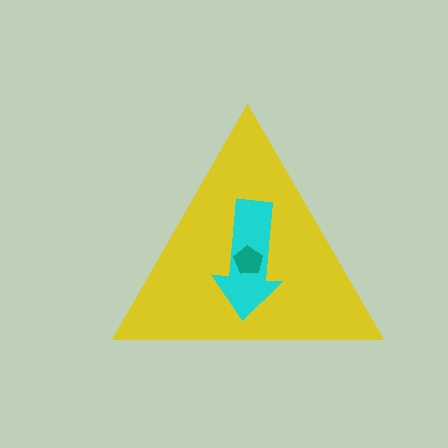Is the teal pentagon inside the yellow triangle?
Yes.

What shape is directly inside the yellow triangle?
The cyan arrow.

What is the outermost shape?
The yellow triangle.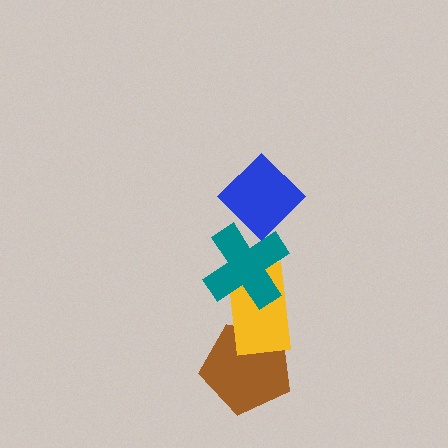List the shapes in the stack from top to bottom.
From top to bottom: the blue diamond, the teal cross, the yellow rectangle, the brown pentagon.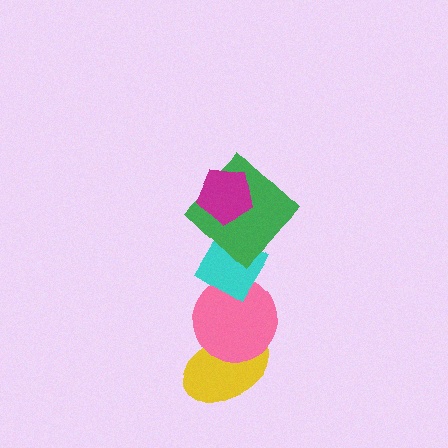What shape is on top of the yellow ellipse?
The pink circle is on top of the yellow ellipse.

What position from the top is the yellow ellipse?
The yellow ellipse is 5th from the top.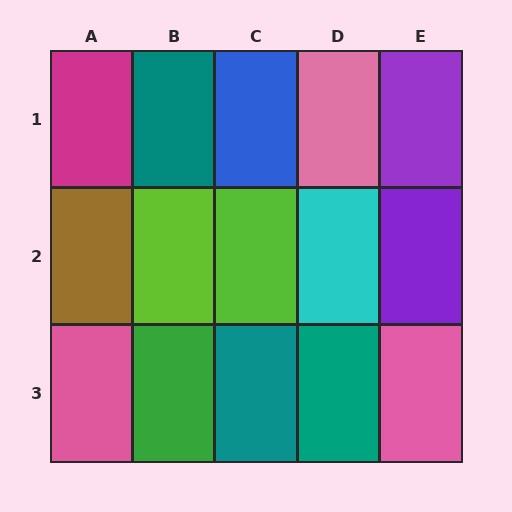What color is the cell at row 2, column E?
Purple.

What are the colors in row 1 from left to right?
Magenta, teal, blue, pink, purple.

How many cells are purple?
2 cells are purple.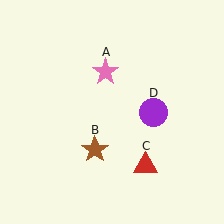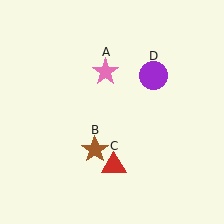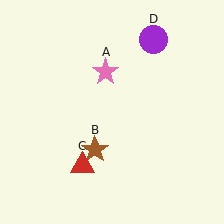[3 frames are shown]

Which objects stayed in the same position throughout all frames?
Pink star (object A) and brown star (object B) remained stationary.